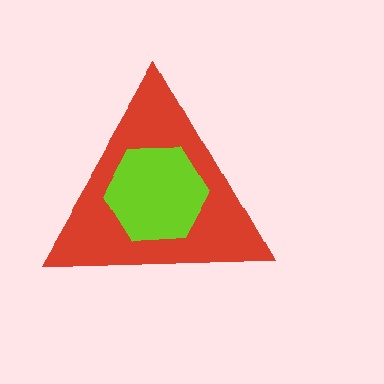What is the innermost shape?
The lime hexagon.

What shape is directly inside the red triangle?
The lime hexagon.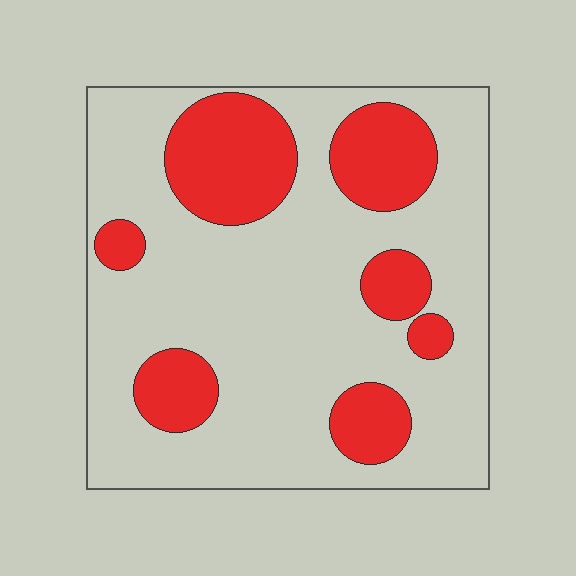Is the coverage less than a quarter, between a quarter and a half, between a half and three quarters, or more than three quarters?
Between a quarter and a half.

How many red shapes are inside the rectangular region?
7.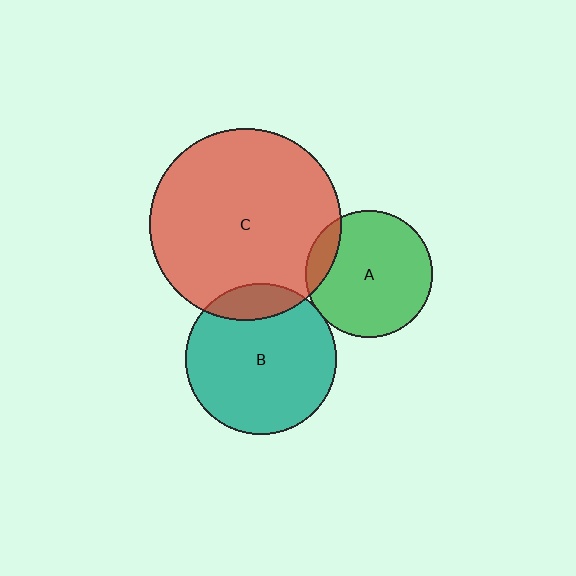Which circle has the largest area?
Circle C (red).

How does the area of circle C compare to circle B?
Approximately 1.6 times.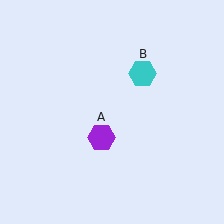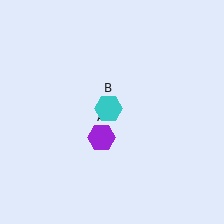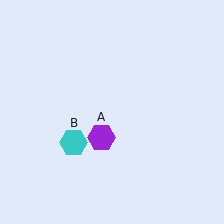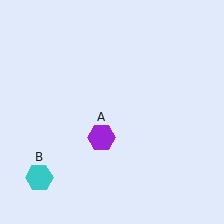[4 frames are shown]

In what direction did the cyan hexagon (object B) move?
The cyan hexagon (object B) moved down and to the left.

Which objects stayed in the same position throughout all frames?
Purple hexagon (object A) remained stationary.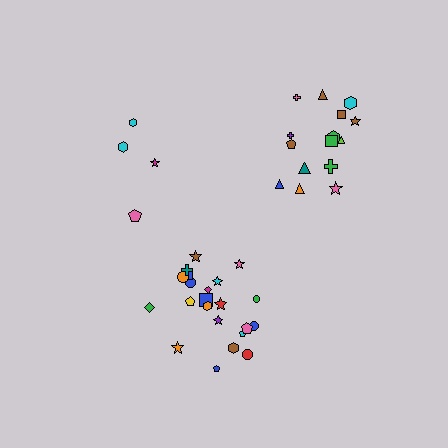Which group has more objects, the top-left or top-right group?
The top-right group.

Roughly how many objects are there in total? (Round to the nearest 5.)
Roughly 40 objects in total.